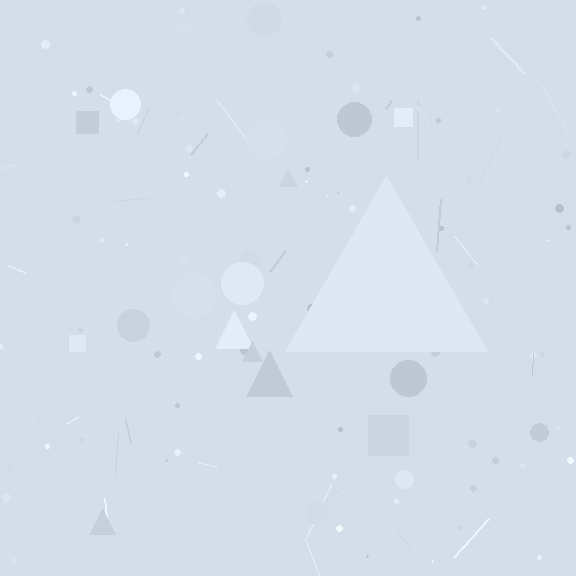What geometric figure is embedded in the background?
A triangle is embedded in the background.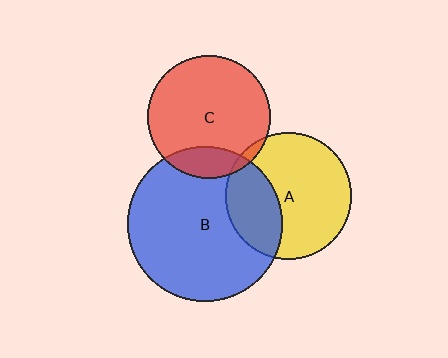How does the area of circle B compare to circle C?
Approximately 1.6 times.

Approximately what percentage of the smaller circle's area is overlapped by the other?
Approximately 30%.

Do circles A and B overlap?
Yes.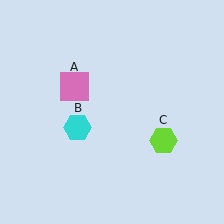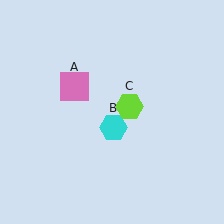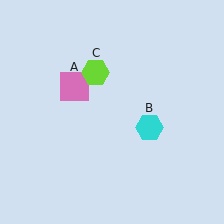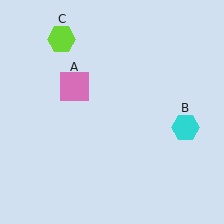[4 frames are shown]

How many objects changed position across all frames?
2 objects changed position: cyan hexagon (object B), lime hexagon (object C).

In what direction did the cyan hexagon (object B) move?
The cyan hexagon (object B) moved right.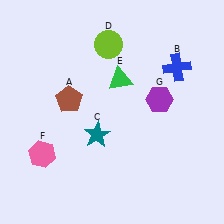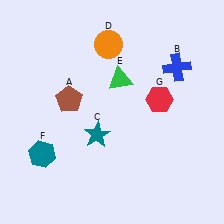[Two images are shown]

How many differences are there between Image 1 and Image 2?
There are 3 differences between the two images.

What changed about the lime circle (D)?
In Image 1, D is lime. In Image 2, it changed to orange.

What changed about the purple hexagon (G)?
In Image 1, G is purple. In Image 2, it changed to red.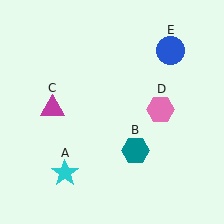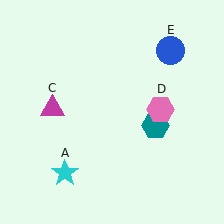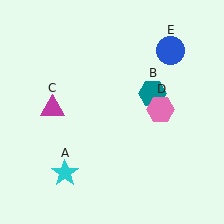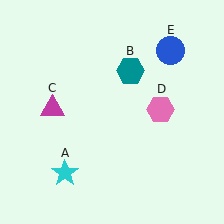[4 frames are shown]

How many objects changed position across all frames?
1 object changed position: teal hexagon (object B).